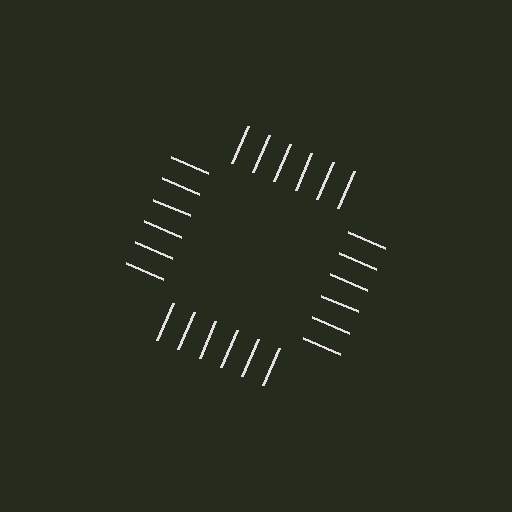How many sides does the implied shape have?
4 sides — the line-ends trace a square.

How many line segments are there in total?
24 — 6 along each of the 4 edges.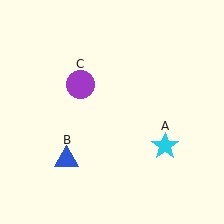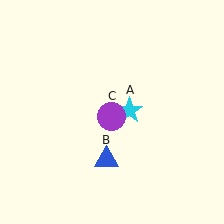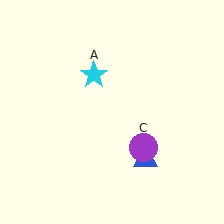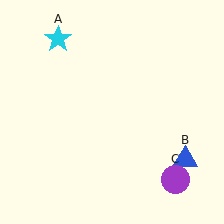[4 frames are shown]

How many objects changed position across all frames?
3 objects changed position: cyan star (object A), blue triangle (object B), purple circle (object C).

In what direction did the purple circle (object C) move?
The purple circle (object C) moved down and to the right.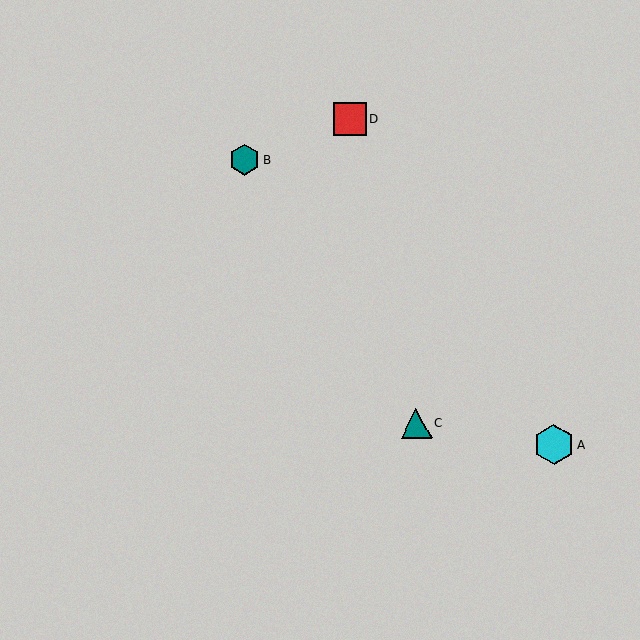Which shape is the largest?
The cyan hexagon (labeled A) is the largest.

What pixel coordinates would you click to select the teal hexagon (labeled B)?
Click at (245, 160) to select the teal hexagon B.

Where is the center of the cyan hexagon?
The center of the cyan hexagon is at (554, 445).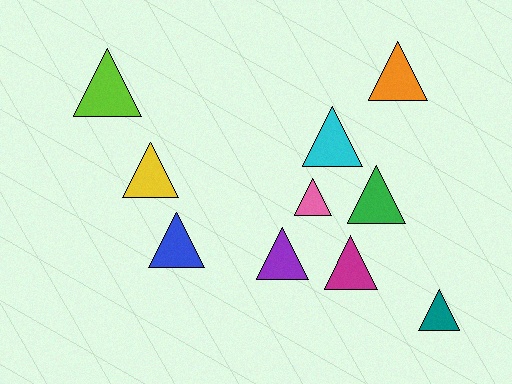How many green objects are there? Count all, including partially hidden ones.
There is 1 green object.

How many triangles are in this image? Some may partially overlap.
There are 10 triangles.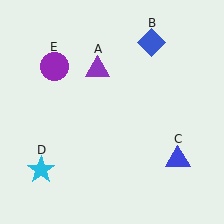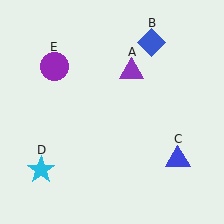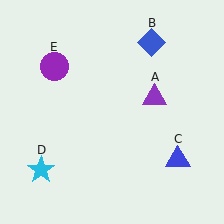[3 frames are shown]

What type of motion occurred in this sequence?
The purple triangle (object A) rotated clockwise around the center of the scene.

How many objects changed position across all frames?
1 object changed position: purple triangle (object A).